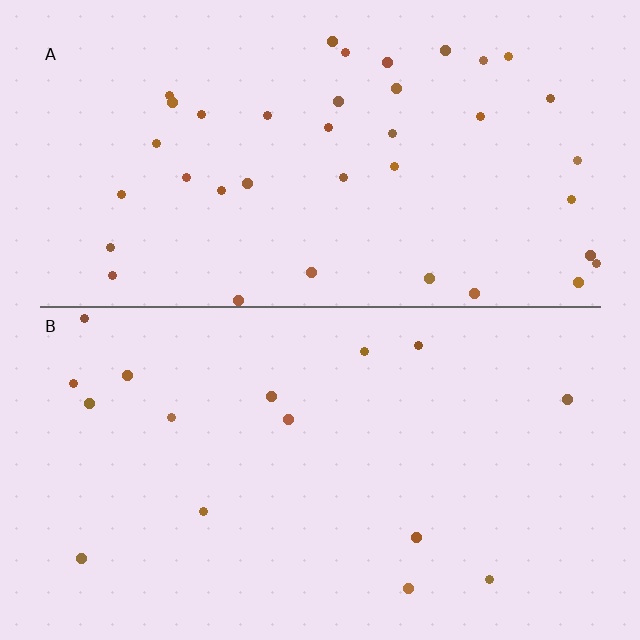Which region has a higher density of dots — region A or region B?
A (the top).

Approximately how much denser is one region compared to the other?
Approximately 2.5× — region A over region B.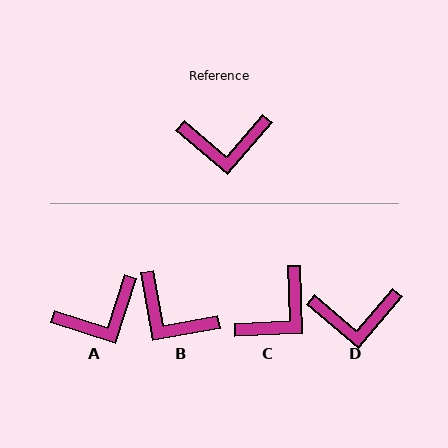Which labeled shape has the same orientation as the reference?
D.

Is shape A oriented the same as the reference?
No, it is off by about 23 degrees.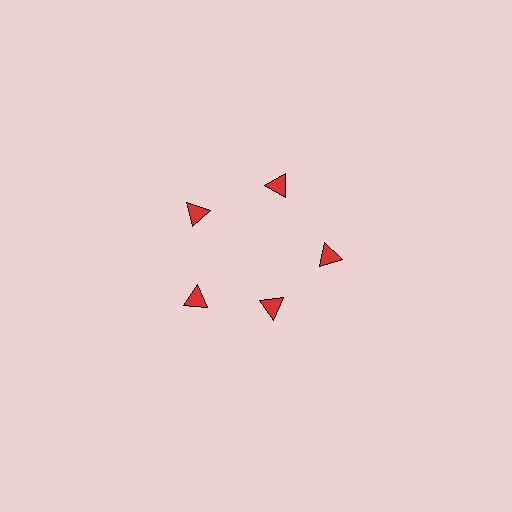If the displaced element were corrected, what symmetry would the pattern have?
It would have 5-fold rotational symmetry — the pattern would map onto itself every 72 degrees.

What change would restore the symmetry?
The symmetry would be restored by moving it outward, back onto the ring so that all 5 triangles sit at equal angles and equal distance from the center.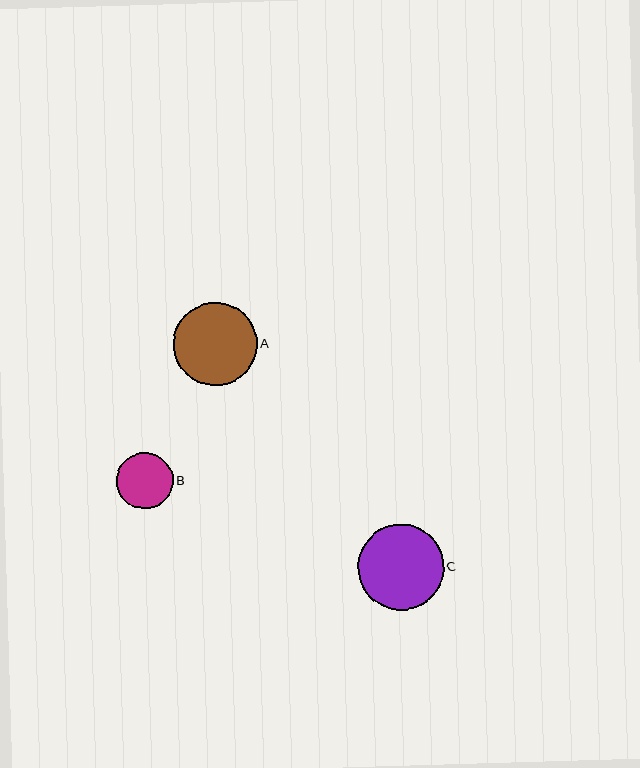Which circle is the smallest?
Circle B is the smallest with a size of approximately 56 pixels.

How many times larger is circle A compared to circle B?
Circle A is approximately 1.5 times the size of circle B.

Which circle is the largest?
Circle C is the largest with a size of approximately 86 pixels.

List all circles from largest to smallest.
From largest to smallest: C, A, B.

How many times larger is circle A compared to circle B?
Circle A is approximately 1.5 times the size of circle B.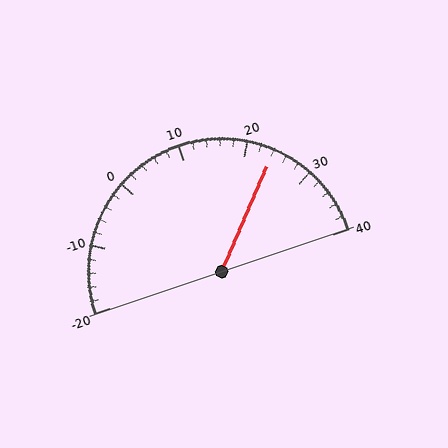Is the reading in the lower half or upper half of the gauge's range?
The reading is in the upper half of the range (-20 to 40).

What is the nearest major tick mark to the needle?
The nearest major tick mark is 20.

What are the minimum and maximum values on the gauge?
The gauge ranges from -20 to 40.